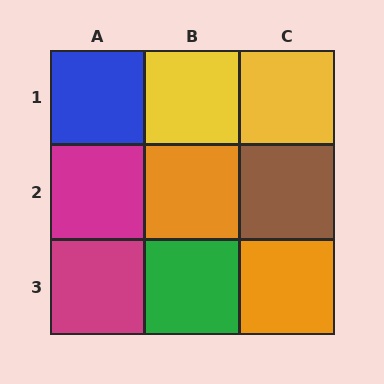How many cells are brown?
1 cell is brown.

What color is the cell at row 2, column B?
Orange.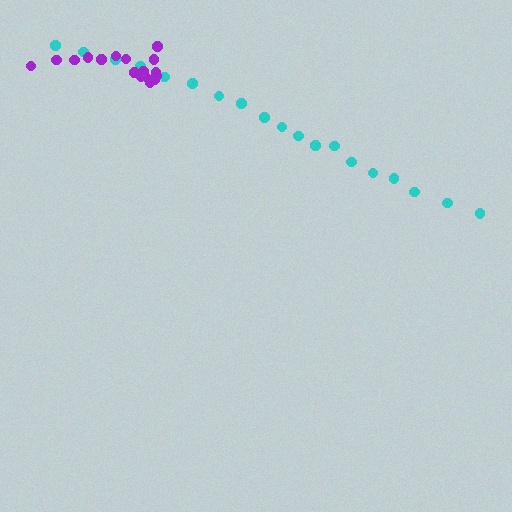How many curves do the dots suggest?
There are 2 distinct paths.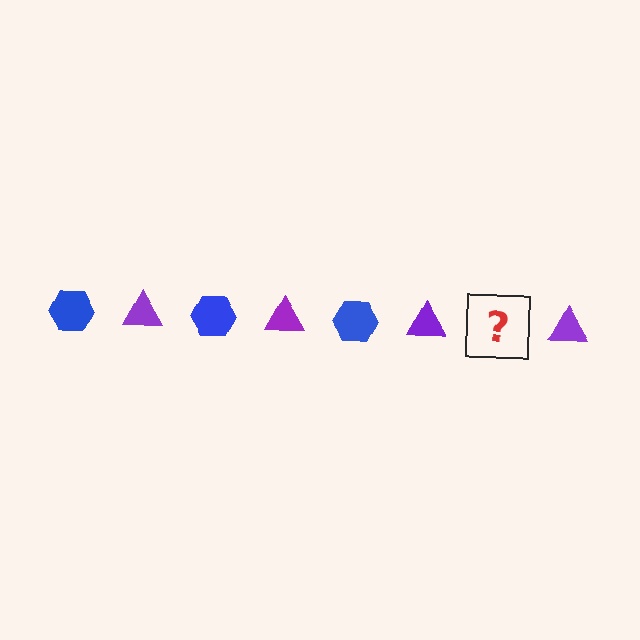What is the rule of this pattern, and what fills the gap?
The rule is that the pattern alternates between blue hexagon and purple triangle. The gap should be filled with a blue hexagon.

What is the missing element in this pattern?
The missing element is a blue hexagon.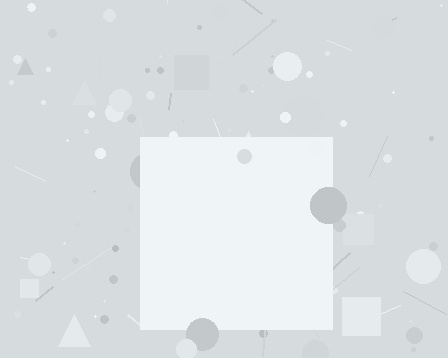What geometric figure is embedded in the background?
A square is embedded in the background.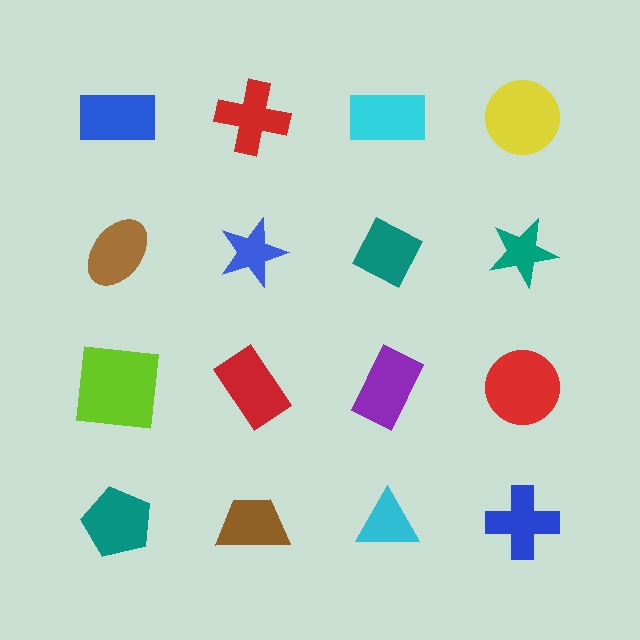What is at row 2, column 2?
A blue star.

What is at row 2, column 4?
A teal star.